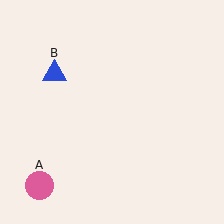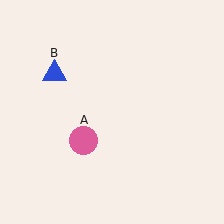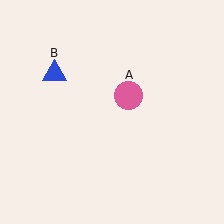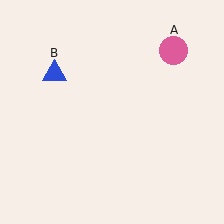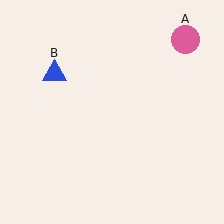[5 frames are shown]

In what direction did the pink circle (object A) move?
The pink circle (object A) moved up and to the right.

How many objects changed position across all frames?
1 object changed position: pink circle (object A).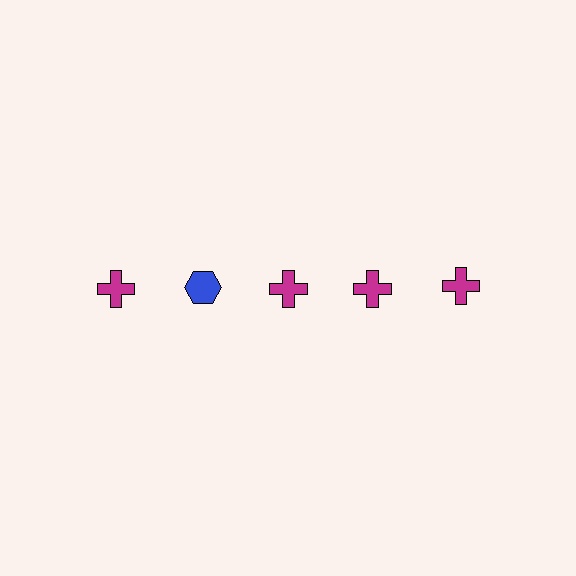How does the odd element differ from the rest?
It differs in both color (blue instead of magenta) and shape (hexagon instead of cross).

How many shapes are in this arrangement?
There are 5 shapes arranged in a grid pattern.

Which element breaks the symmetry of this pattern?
The blue hexagon in the top row, second from left column breaks the symmetry. All other shapes are magenta crosses.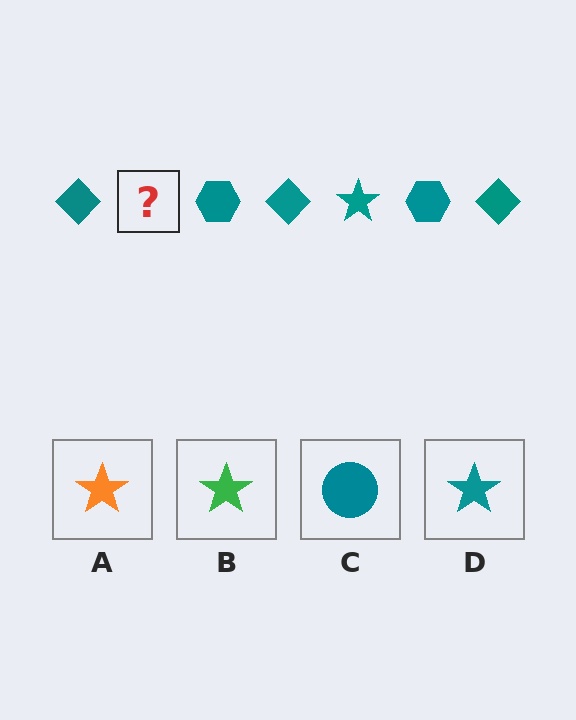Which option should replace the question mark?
Option D.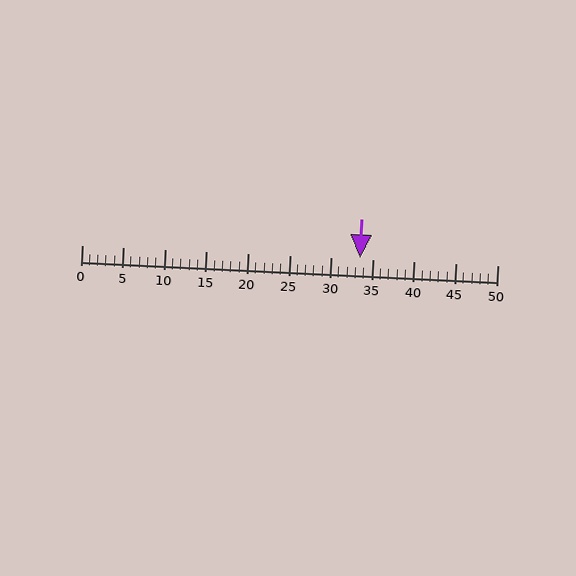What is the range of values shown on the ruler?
The ruler shows values from 0 to 50.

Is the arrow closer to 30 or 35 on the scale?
The arrow is closer to 35.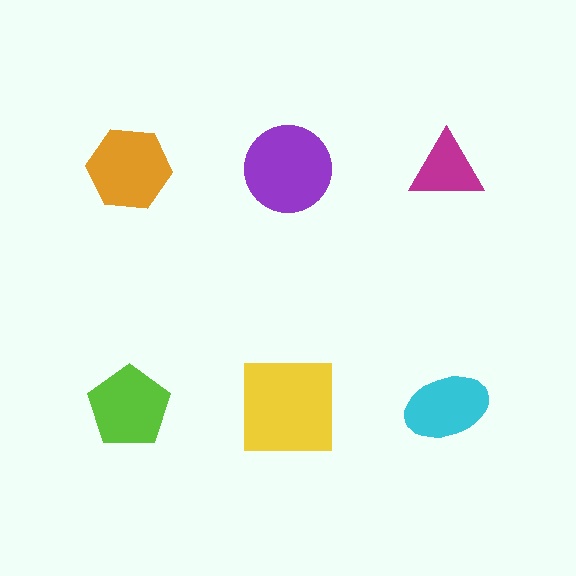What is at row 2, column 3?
A cyan ellipse.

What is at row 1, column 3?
A magenta triangle.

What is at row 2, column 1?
A lime pentagon.